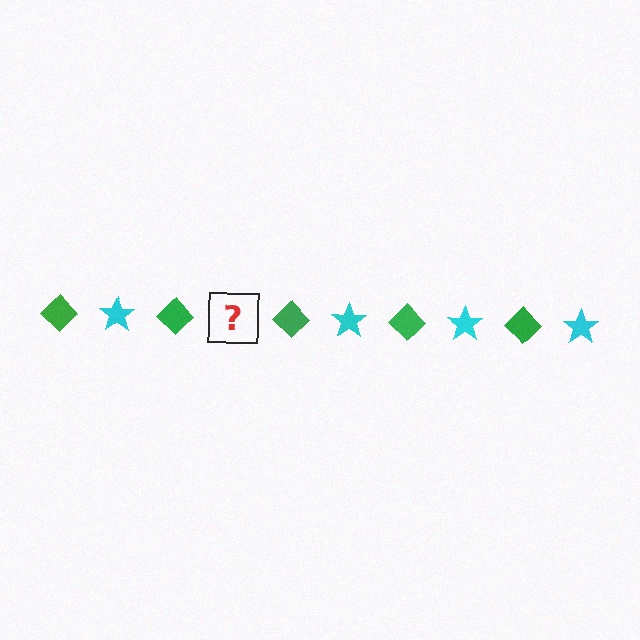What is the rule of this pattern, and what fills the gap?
The rule is that the pattern alternates between green diamond and cyan star. The gap should be filled with a cyan star.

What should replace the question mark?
The question mark should be replaced with a cyan star.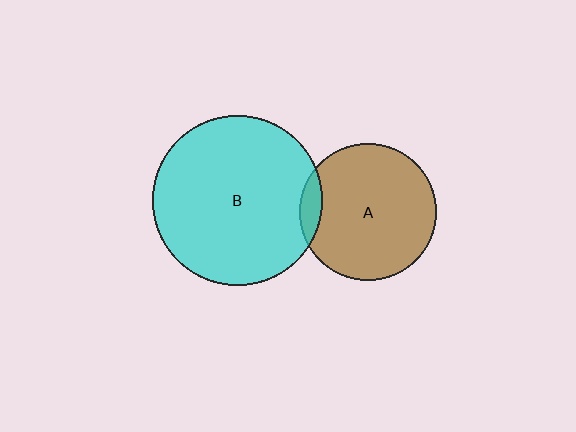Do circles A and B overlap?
Yes.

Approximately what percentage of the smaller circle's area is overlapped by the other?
Approximately 10%.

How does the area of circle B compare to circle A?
Approximately 1.5 times.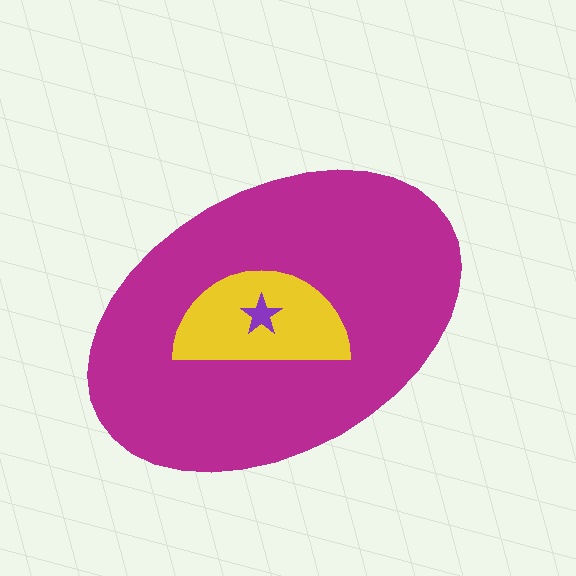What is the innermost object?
The purple star.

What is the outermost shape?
The magenta ellipse.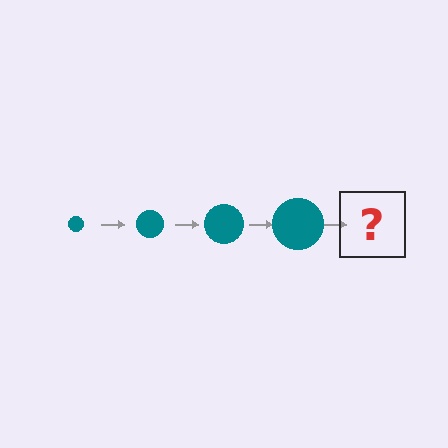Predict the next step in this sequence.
The next step is a teal circle, larger than the previous one.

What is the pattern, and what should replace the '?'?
The pattern is that the circle gets progressively larger each step. The '?' should be a teal circle, larger than the previous one.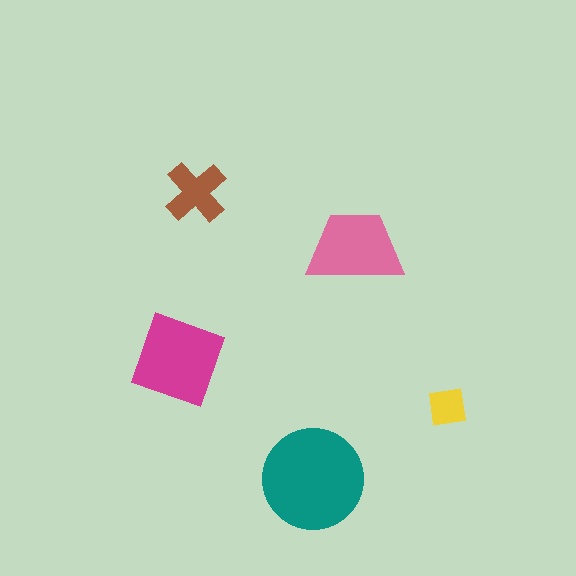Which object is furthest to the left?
The magenta diamond is leftmost.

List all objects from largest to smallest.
The teal circle, the magenta diamond, the pink trapezoid, the brown cross, the yellow square.